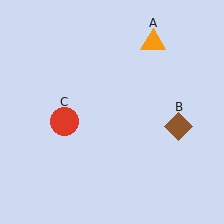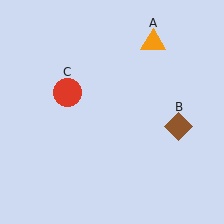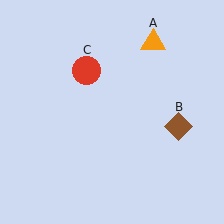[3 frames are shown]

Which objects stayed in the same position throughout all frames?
Orange triangle (object A) and brown diamond (object B) remained stationary.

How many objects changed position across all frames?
1 object changed position: red circle (object C).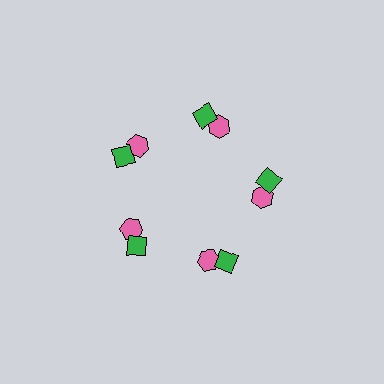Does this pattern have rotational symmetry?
Yes, this pattern has 5-fold rotational symmetry. It looks the same after rotating 72 degrees around the center.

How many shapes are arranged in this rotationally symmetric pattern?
There are 10 shapes, arranged in 5 groups of 2.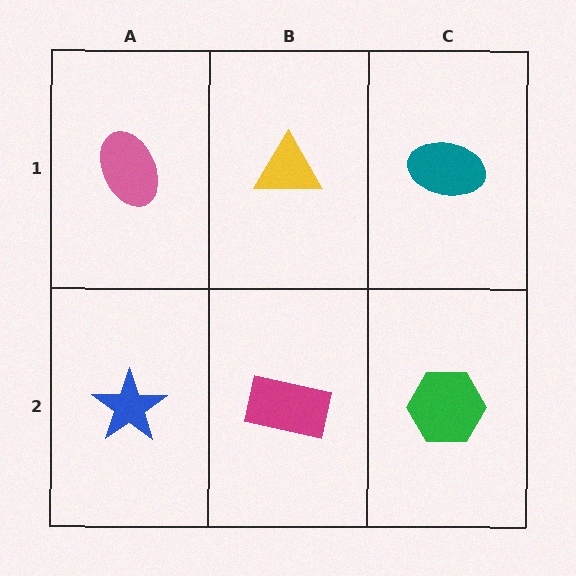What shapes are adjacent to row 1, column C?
A green hexagon (row 2, column C), a yellow triangle (row 1, column B).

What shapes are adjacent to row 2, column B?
A yellow triangle (row 1, column B), a blue star (row 2, column A), a green hexagon (row 2, column C).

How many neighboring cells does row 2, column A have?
2.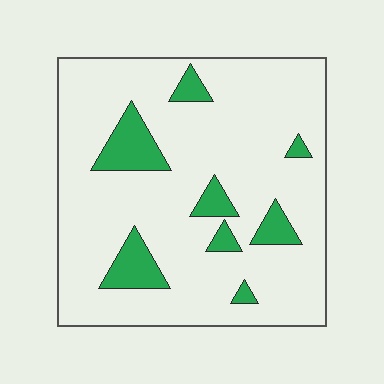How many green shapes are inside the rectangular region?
8.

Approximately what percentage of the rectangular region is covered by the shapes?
Approximately 15%.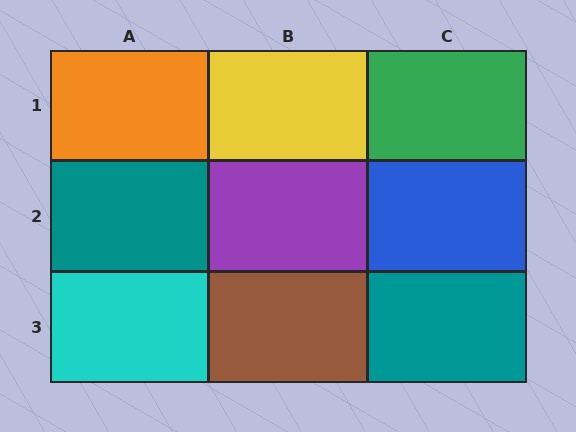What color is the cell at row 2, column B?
Purple.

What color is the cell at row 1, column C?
Green.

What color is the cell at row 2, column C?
Blue.